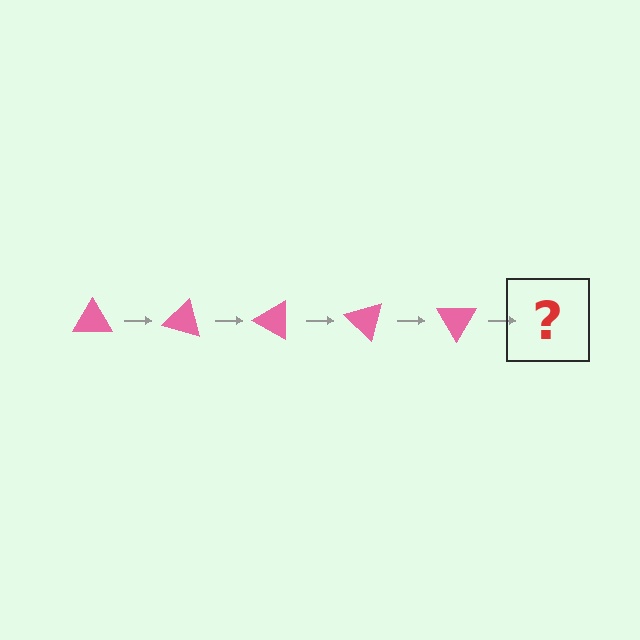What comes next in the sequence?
The next element should be a pink triangle rotated 75 degrees.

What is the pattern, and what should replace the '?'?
The pattern is that the triangle rotates 15 degrees each step. The '?' should be a pink triangle rotated 75 degrees.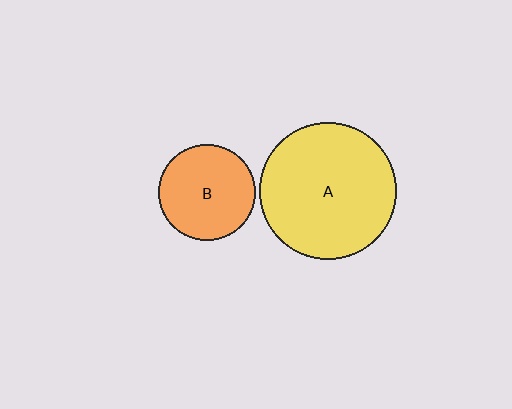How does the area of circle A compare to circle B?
Approximately 2.0 times.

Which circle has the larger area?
Circle A (yellow).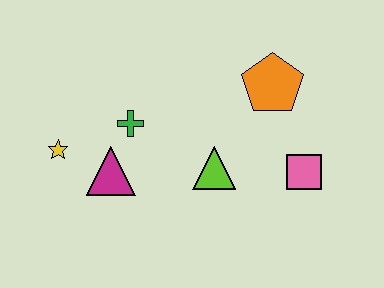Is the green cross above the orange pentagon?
No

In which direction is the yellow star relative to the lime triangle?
The yellow star is to the left of the lime triangle.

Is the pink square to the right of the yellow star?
Yes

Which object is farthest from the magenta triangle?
The pink square is farthest from the magenta triangle.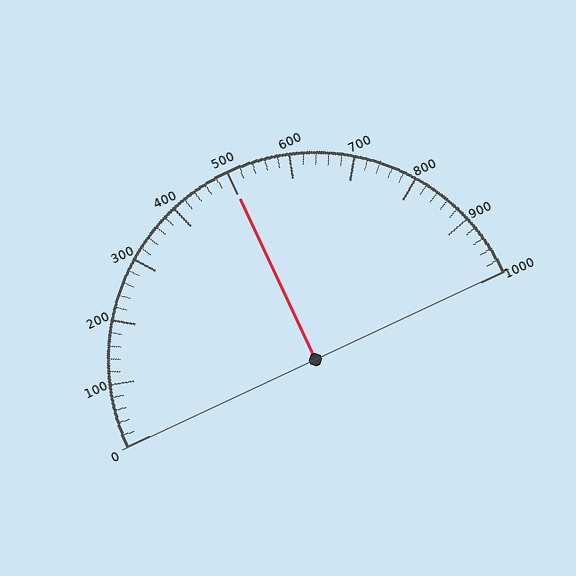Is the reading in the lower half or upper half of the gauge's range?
The reading is in the upper half of the range (0 to 1000).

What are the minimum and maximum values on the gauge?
The gauge ranges from 0 to 1000.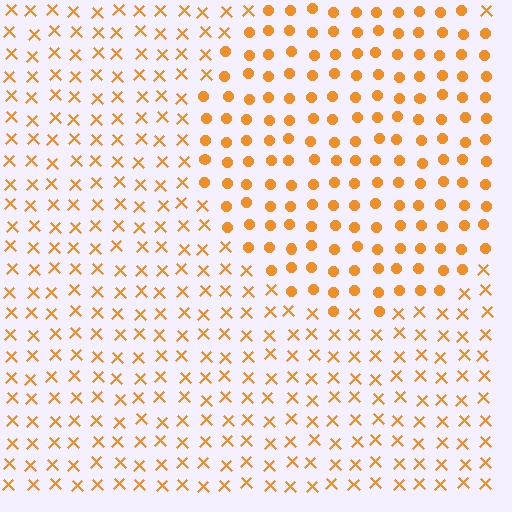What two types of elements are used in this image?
The image uses circles inside the circle region and X marks outside it.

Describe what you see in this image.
The image is filled with small orange elements arranged in a uniform grid. A circle-shaped region contains circles, while the surrounding area contains X marks. The boundary is defined purely by the change in element shape.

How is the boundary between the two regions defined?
The boundary is defined by a change in element shape: circles inside vs. X marks outside. All elements share the same color and spacing.